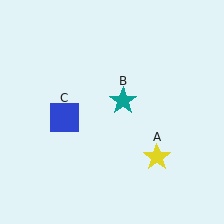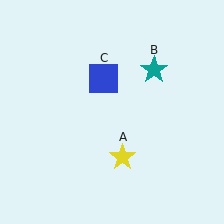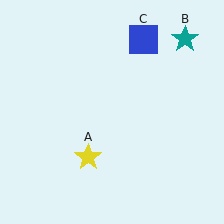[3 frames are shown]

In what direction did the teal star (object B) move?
The teal star (object B) moved up and to the right.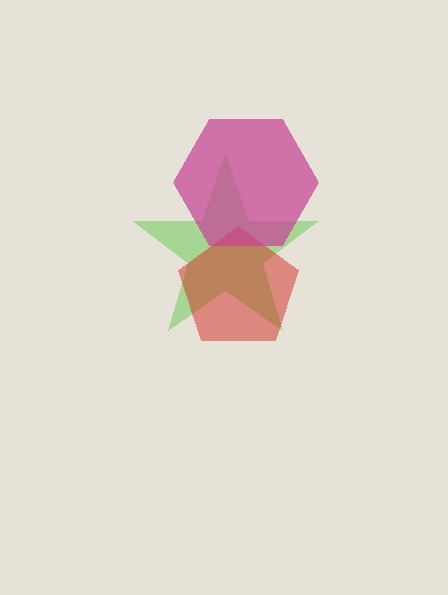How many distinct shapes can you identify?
There are 3 distinct shapes: a lime star, a red pentagon, a magenta hexagon.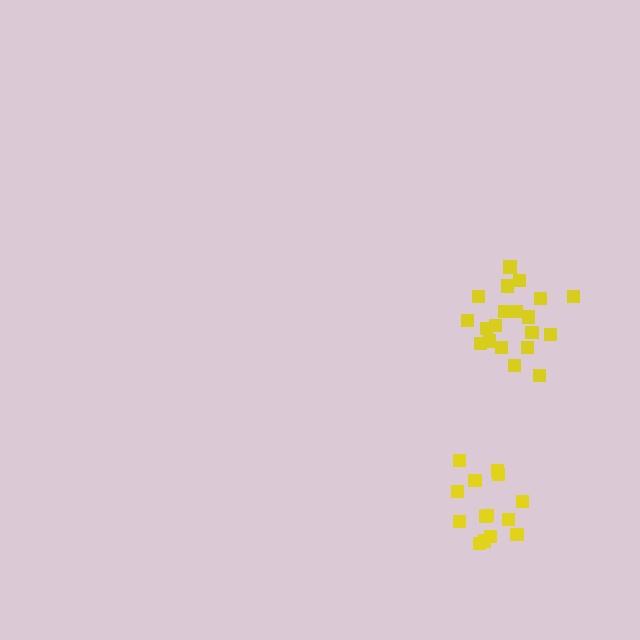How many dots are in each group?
Group 1: 14 dots, Group 2: 20 dots (34 total).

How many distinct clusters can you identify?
There are 2 distinct clusters.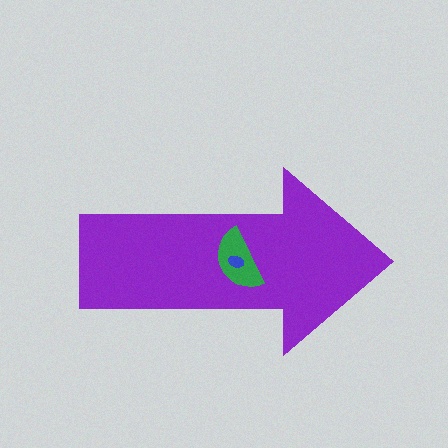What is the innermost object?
The blue ellipse.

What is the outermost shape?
The purple arrow.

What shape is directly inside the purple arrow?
The green semicircle.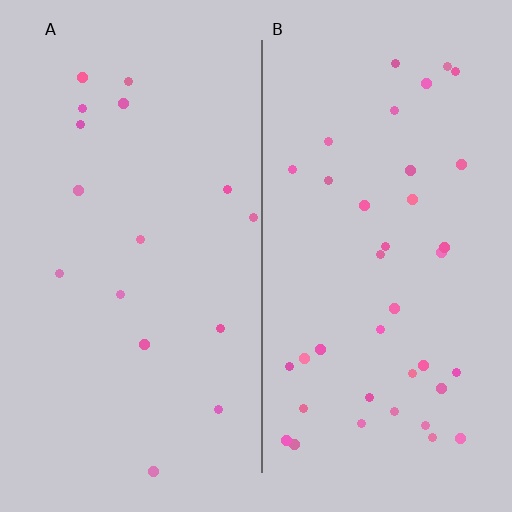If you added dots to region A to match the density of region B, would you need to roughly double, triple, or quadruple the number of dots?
Approximately double.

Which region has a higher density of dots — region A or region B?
B (the right).